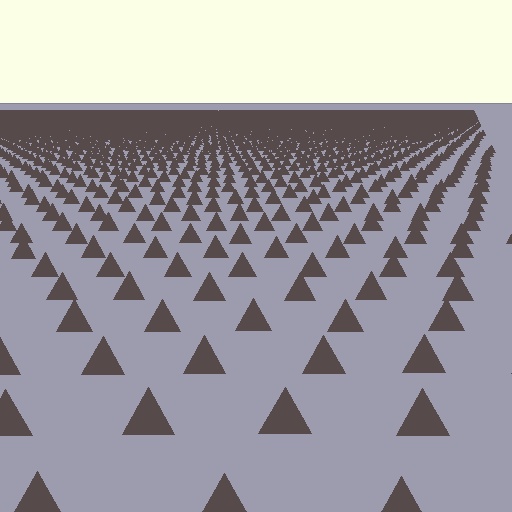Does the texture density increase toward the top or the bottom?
Density increases toward the top.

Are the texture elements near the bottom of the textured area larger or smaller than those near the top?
Larger. Near the bottom, elements are closer to the viewer and appear at a bigger on-screen size.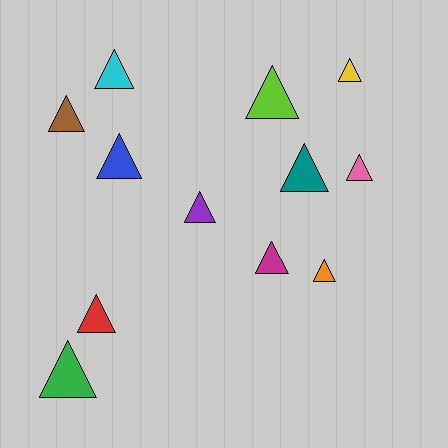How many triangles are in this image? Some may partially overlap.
There are 12 triangles.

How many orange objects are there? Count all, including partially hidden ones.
There is 1 orange object.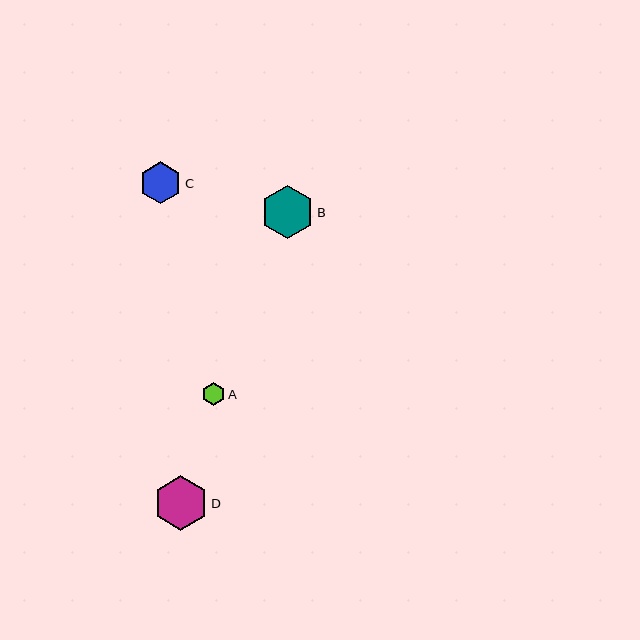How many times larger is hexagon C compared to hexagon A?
Hexagon C is approximately 1.8 times the size of hexagon A.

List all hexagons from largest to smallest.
From largest to smallest: D, B, C, A.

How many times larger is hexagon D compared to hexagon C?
Hexagon D is approximately 1.3 times the size of hexagon C.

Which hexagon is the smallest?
Hexagon A is the smallest with a size of approximately 23 pixels.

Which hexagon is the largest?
Hexagon D is the largest with a size of approximately 54 pixels.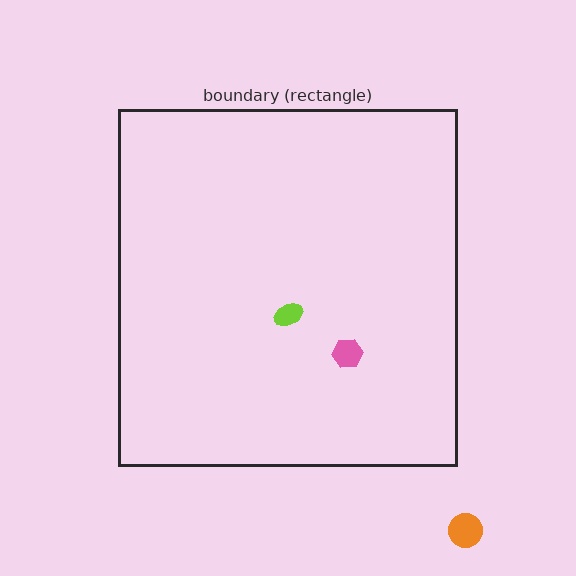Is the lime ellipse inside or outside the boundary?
Inside.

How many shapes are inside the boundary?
2 inside, 1 outside.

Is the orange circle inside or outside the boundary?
Outside.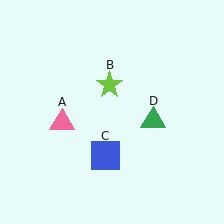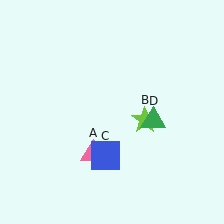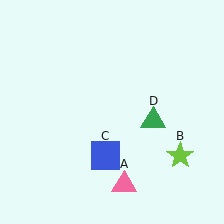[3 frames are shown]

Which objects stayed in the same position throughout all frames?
Blue square (object C) and green triangle (object D) remained stationary.